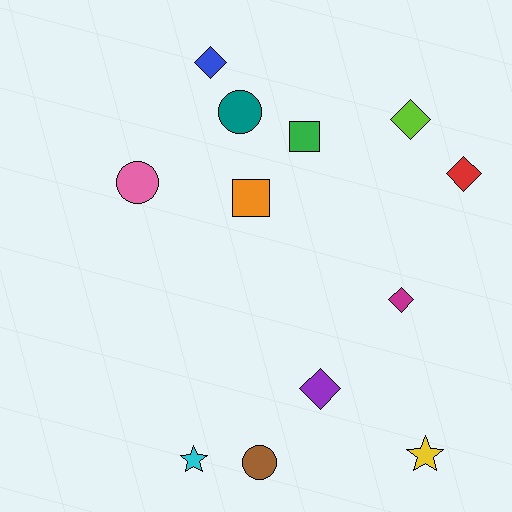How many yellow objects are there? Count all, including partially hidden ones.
There is 1 yellow object.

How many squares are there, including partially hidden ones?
There are 2 squares.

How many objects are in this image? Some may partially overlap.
There are 12 objects.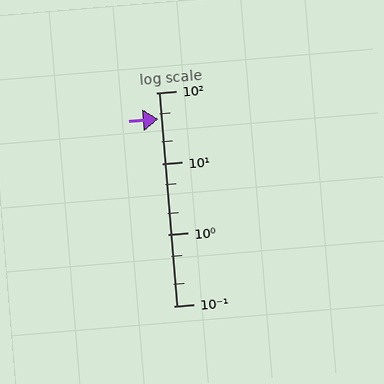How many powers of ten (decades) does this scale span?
The scale spans 3 decades, from 0.1 to 100.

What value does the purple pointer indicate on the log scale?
The pointer indicates approximately 43.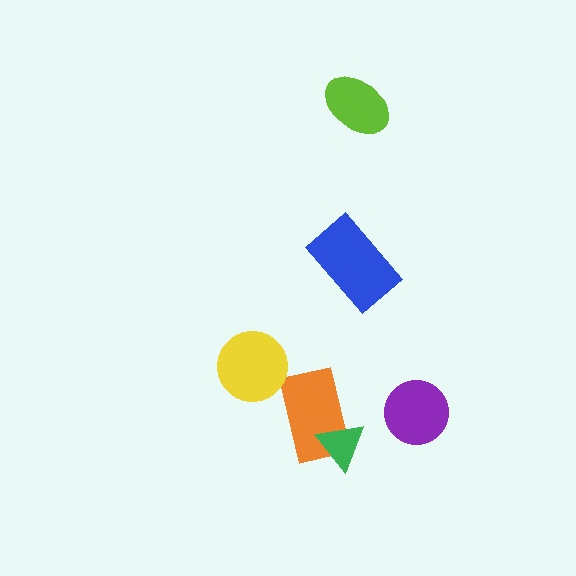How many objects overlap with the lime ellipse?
0 objects overlap with the lime ellipse.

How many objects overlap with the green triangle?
1 object overlaps with the green triangle.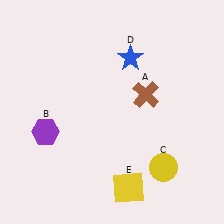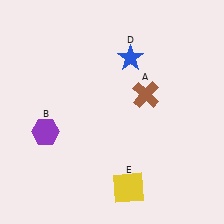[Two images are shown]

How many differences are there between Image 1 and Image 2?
There is 1 difference between the two images.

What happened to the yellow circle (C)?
The yellow circle (C) was removed in Image 2. It was in the bottom-right area of Image 1.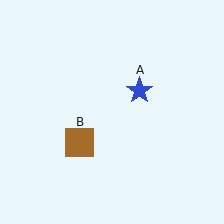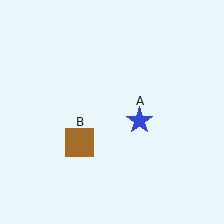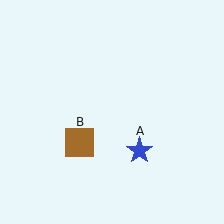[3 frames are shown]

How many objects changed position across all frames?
1 object changed position: blue star (object A).